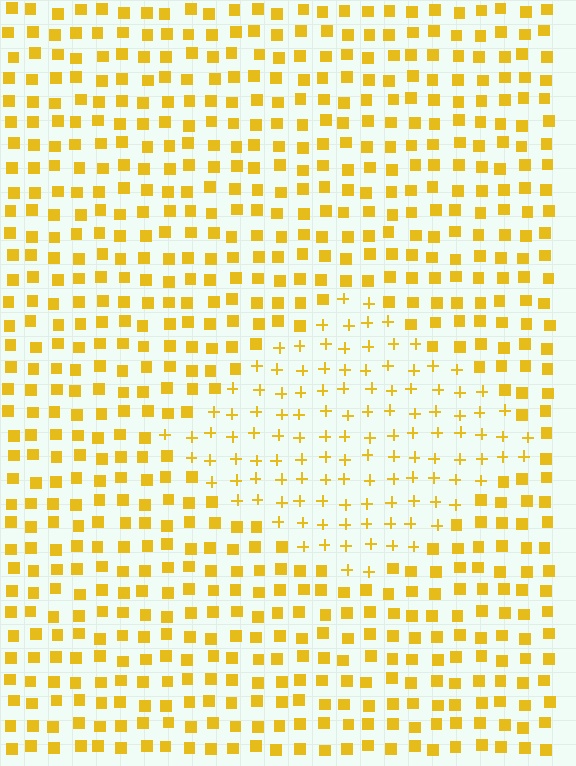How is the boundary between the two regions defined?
The boundary is defined by a change in element shape: plus signs inside vs. squares outside. All elements share the same color and spacing.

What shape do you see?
I see a diamond.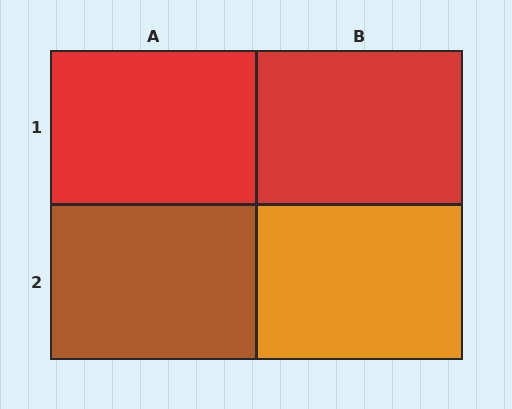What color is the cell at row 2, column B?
Orange.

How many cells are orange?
1 cell is orange.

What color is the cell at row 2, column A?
Brown.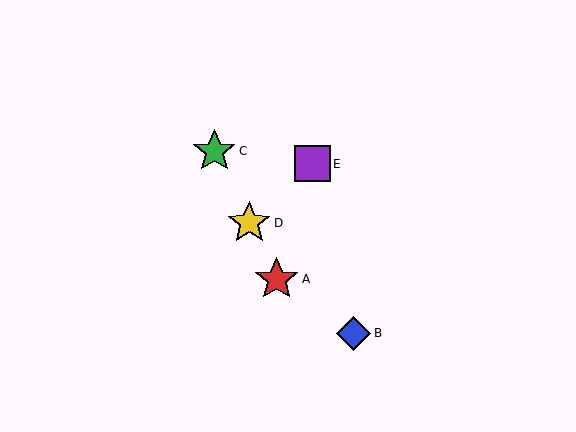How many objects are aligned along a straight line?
3 objects (A, C, D) are aligned along a straight line.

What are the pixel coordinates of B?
Object B is at (354, 333).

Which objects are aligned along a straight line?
Objects A, C, D are aligned along a straight line.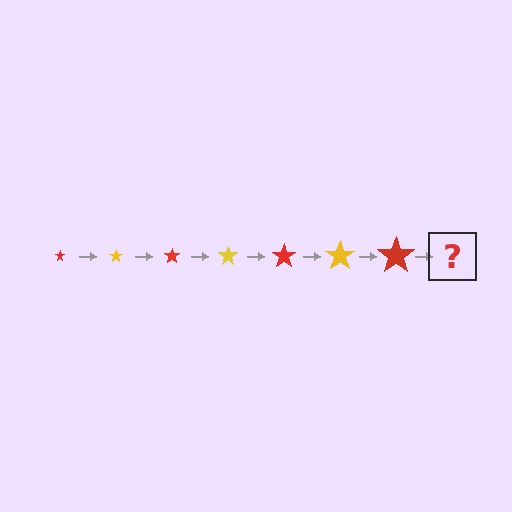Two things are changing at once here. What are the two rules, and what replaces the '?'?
The two rules are that the star grows larger each step and the color cycles through red and yellow. The '?' should be a yellow star, larger than the previous one.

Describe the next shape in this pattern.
It should be a yellow star, larger than the previous one.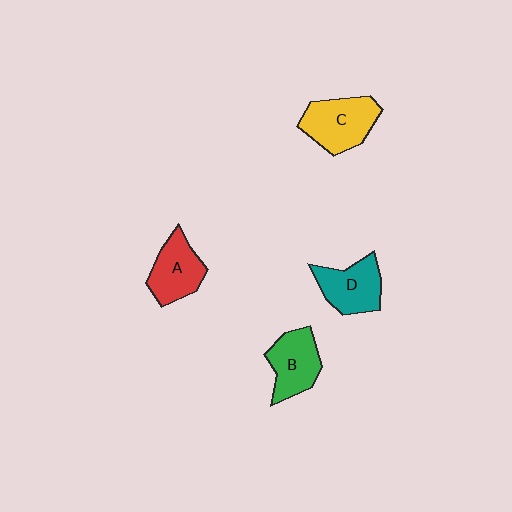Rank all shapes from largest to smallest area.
From largest to smallest: C (yellow), D (teal), B (green), A (red).